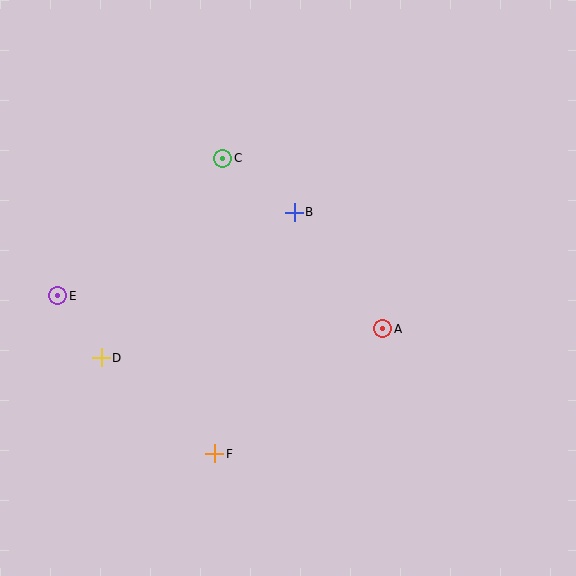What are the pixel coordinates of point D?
Point D is at (101, 358).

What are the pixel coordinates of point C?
Point C is at (223, 158).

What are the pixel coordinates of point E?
Point E is at (58, 296).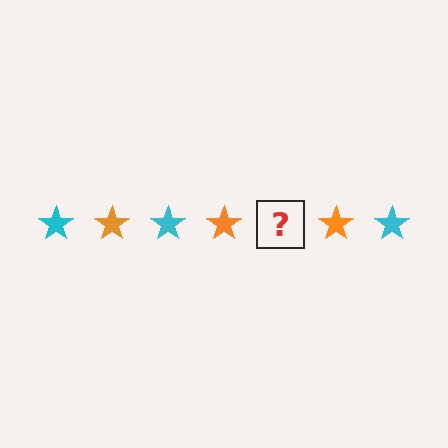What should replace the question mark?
The question mark should be replaced with a cyan star.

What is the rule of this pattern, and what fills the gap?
The rule is that the pattern cycles through cyan, orange stars. The gap should be filled with a cyan star.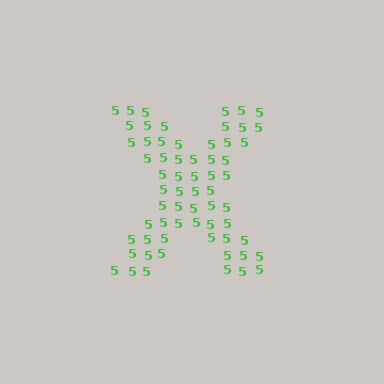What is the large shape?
The large shape is the letter X.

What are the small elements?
The small elements are digit 5's.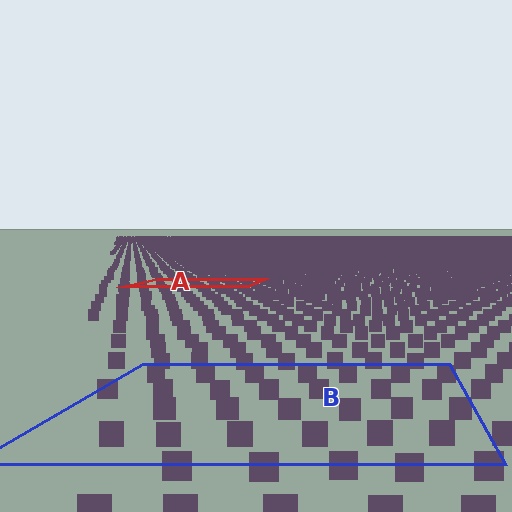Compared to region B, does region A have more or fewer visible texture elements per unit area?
Region A has more texture elements per unit area — they are packed more densely because it is farther away.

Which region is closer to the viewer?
Region B is closer. The texture elements there are larger and more spread out.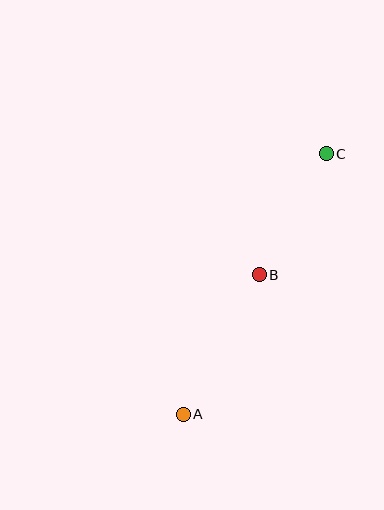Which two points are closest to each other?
Points B and C are closest to each other.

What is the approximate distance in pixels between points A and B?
The distance between A and B is approximately 159 pixels.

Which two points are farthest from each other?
Points A and C are farthest from each other.